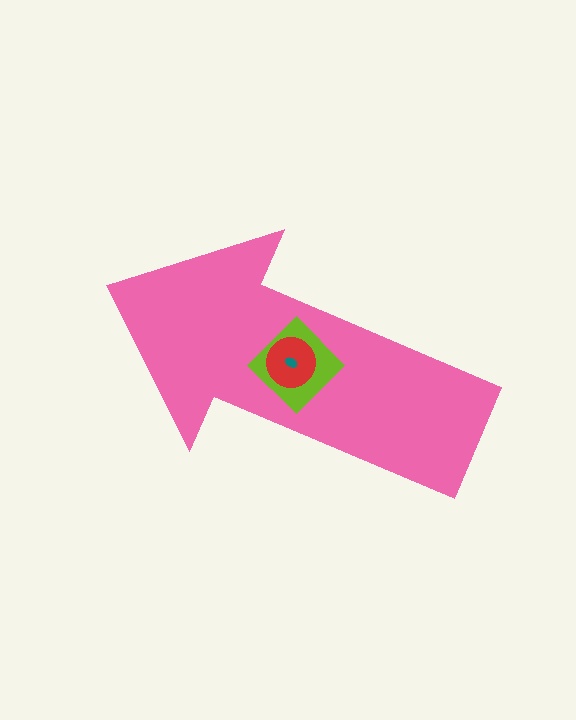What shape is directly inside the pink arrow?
The lime diamond.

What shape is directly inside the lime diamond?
The red circle.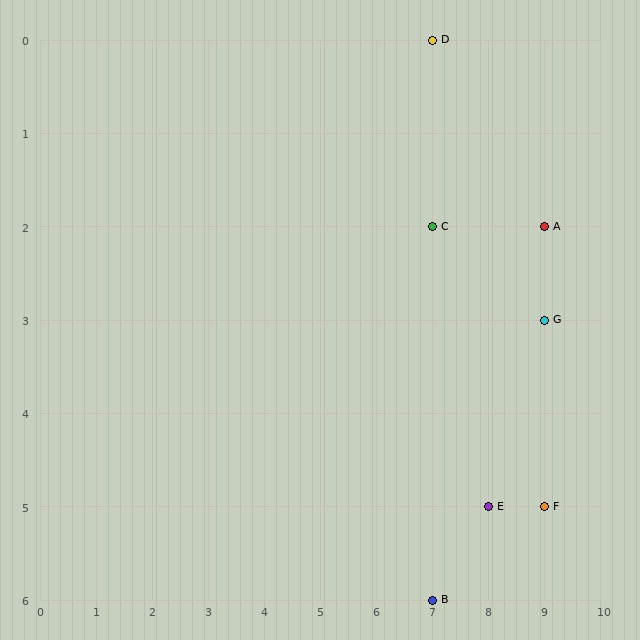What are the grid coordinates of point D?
Point D is at grid coordinates (7, 0).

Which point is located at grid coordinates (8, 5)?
Point E is at (8, 5).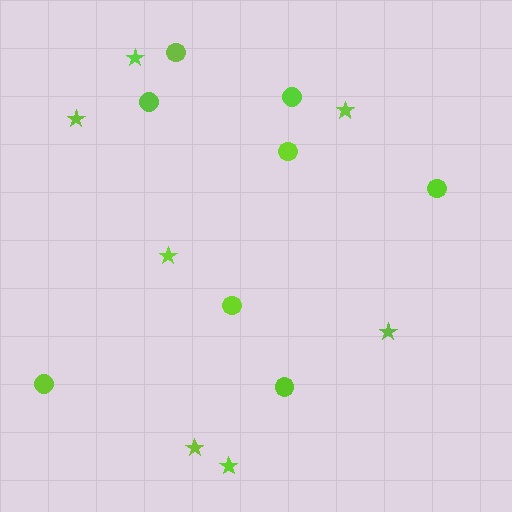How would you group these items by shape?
There are 2 groups: one group of stars (7) and one group of circles (8).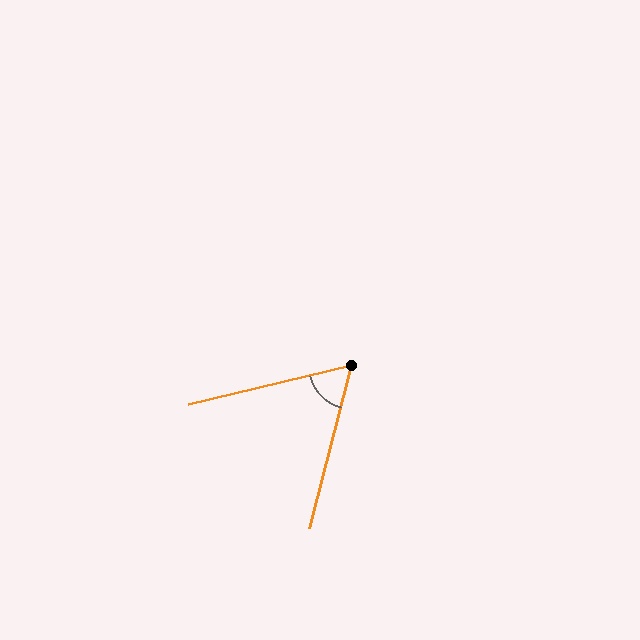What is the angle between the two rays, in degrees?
Approximately 62 degrees.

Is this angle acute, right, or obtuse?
It is acute.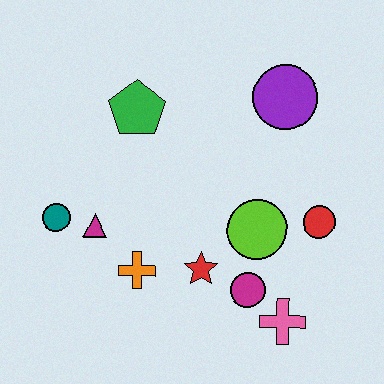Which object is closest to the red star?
The magenta circle is closest to the red star.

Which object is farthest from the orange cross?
The purple circle is farthest from the orange cross.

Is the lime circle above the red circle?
No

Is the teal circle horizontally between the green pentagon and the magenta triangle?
No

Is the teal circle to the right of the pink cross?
No